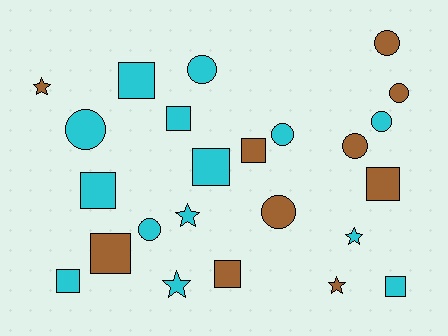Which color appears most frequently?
Cyan, with 14 objects.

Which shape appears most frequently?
Square, with 10 objects.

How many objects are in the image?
There are 24 objects.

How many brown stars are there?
There are 2 brown stars.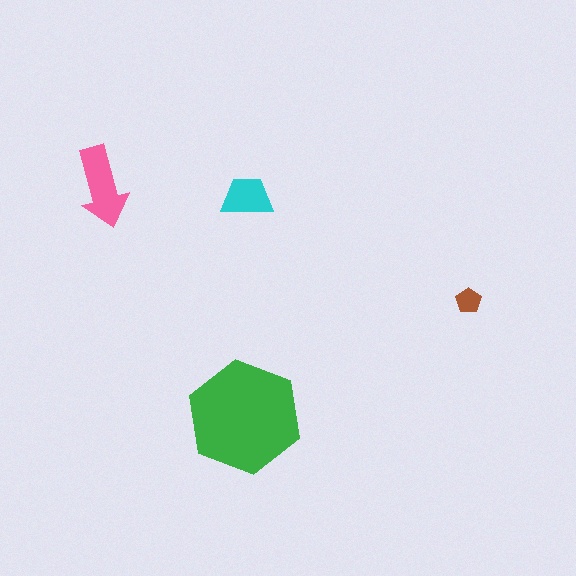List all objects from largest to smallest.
The green hexagon, the pink arrow, the cyan trapezoid, the brown pentagon.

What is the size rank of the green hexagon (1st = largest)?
1st.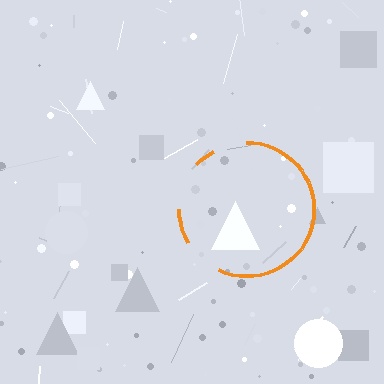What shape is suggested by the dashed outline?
The dashed outline suggests a circle.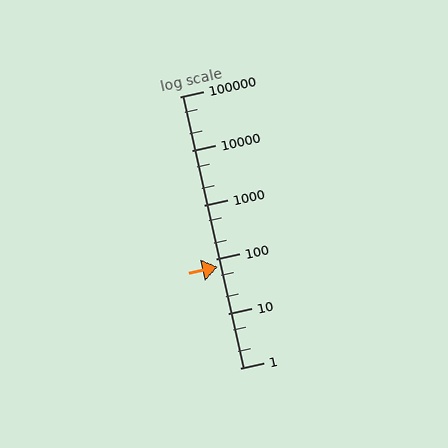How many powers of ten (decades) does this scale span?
The scale spans 5 decades, from 1 to 100000.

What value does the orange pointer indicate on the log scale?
The pointer indicates approximately 73.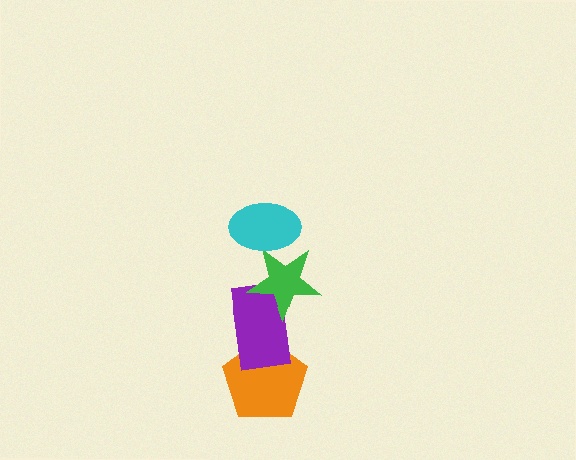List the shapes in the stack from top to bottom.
From top to bottom: the cyan ellipse, the green star, the purple rectangle, the orange pentagon.